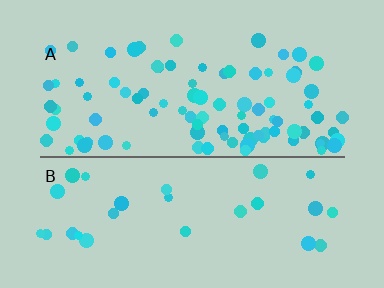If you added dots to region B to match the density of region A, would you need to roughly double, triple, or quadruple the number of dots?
Approximately triple.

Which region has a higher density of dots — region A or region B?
A (the top).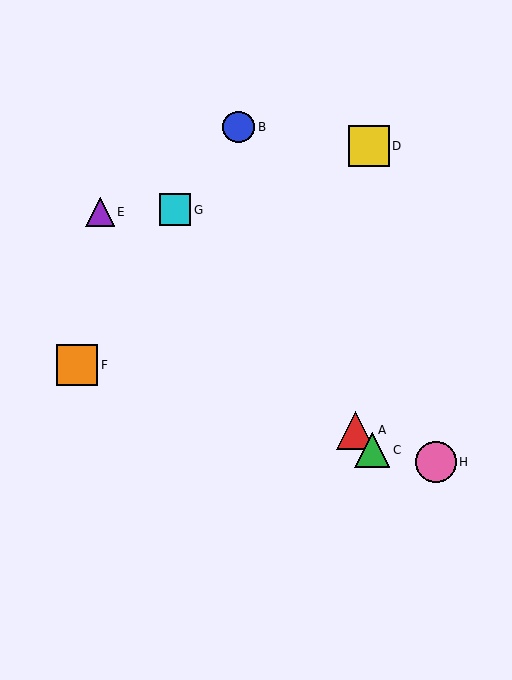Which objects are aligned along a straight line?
Objects A, C, G are aligned along a straight line.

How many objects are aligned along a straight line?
3 objects (A, C, G) are aligned along a straight line.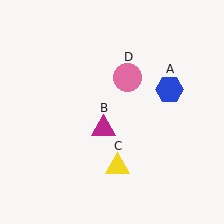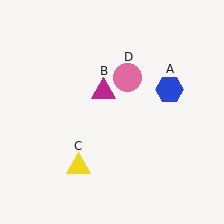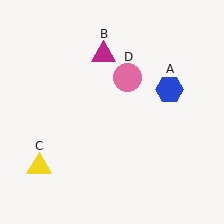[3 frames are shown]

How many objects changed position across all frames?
2 objects changed position: magenta triangle (object B), yellow triangle (object C).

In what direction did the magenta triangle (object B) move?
The magenta triangle (object B) moved up.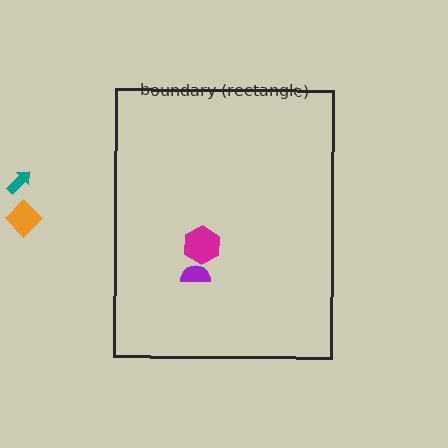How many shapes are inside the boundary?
2 inside, 2 outside.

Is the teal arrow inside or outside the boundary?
Outside.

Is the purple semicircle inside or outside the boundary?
Inside.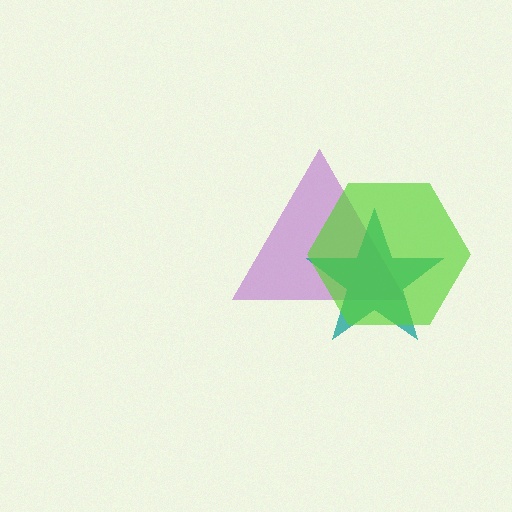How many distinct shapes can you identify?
There are 3 distinct shapes: a purple triangle, a teal star, a lime hexagon.